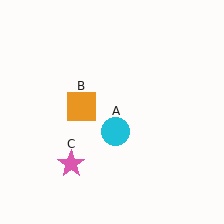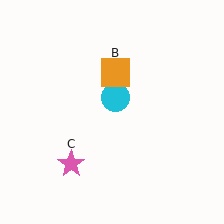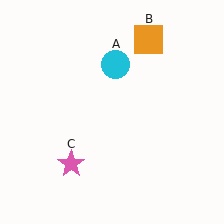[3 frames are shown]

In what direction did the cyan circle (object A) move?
The cyan circle (object A) moved up.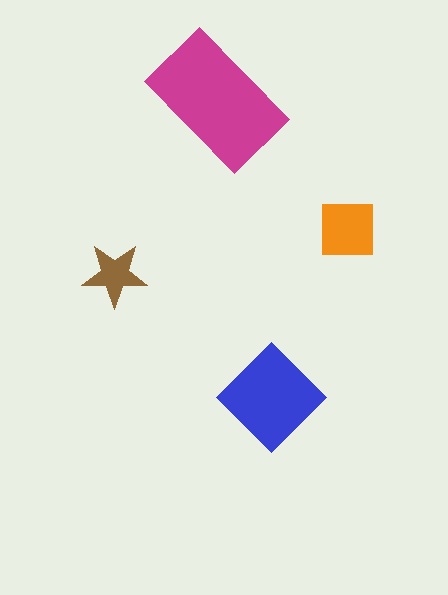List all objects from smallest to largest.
The brown star, the orange square, the blue diamond, the magenta rectangle.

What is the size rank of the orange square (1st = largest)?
3rd.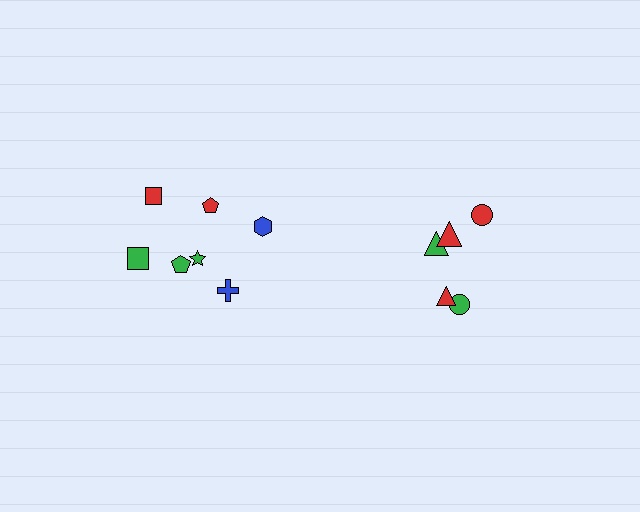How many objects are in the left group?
There are 7 objects.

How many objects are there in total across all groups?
There are 12 objects.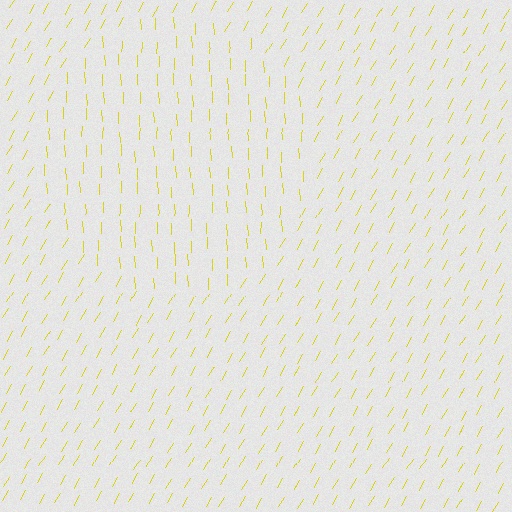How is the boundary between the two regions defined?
The boundary is defined purely by a change in line orientation (approximately 32 degrees difference). All lines are the same color and thickness.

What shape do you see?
I see a circle.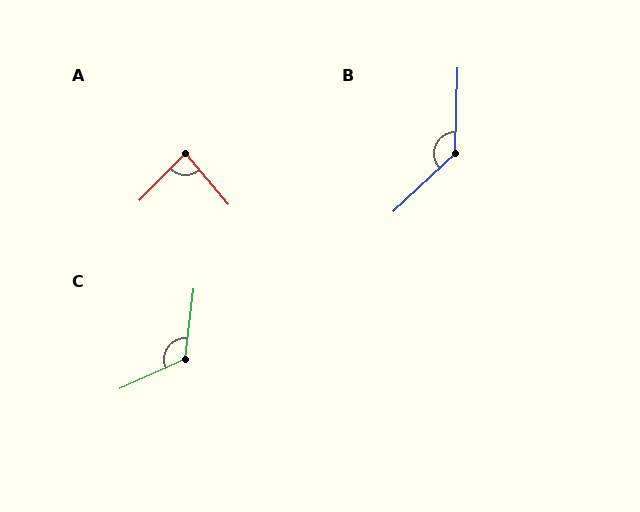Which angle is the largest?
B, at approximately 135 degrees.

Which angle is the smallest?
A, at approximately 84 degrees.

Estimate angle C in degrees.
Approximately 121 degrees.